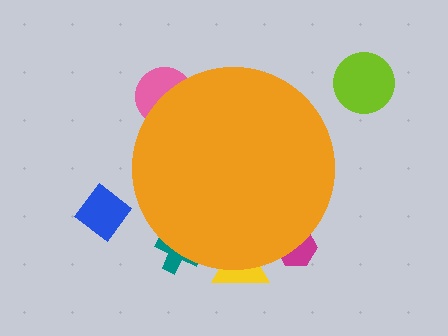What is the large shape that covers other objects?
An orange circle.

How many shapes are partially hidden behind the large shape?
4 shapes are partially hidden.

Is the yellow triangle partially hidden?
Yes, the yellow triangle is partially hidden behind the orange circle.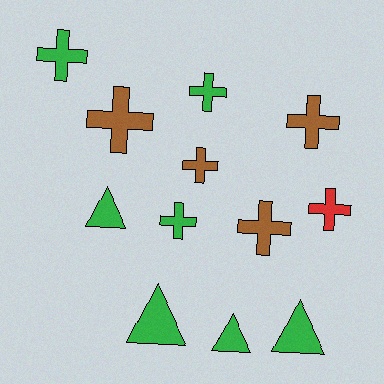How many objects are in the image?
There are 12 objects.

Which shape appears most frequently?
Cross, with 8 objects.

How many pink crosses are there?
There are no pink crosses.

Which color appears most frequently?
Green, with 7 objects.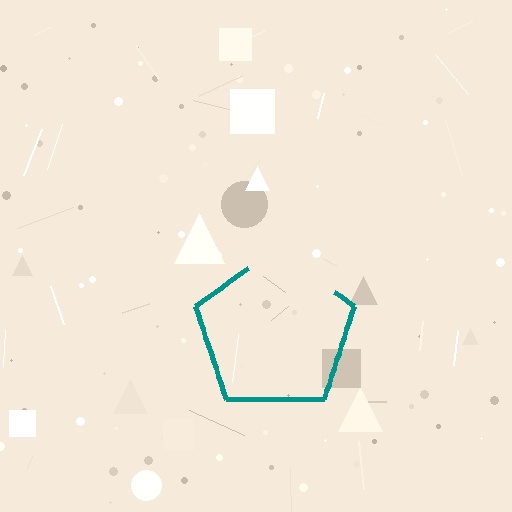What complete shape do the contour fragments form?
The contour fragments form a pentagon.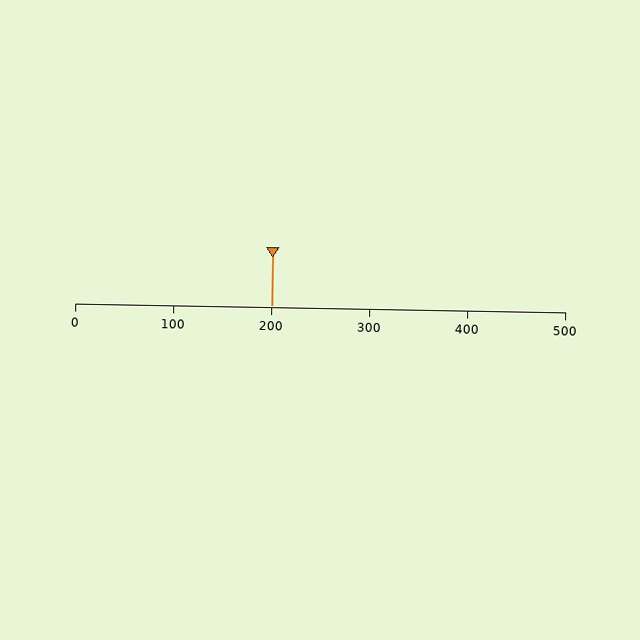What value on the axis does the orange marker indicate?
The marker indicates approximately 200.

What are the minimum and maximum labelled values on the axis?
The axis runs from 0 to 500.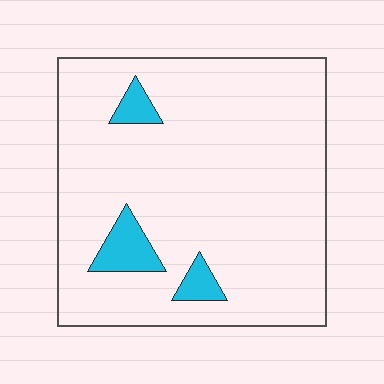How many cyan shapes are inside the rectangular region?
3.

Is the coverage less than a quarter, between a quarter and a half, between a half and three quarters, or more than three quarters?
Less than a quarter.